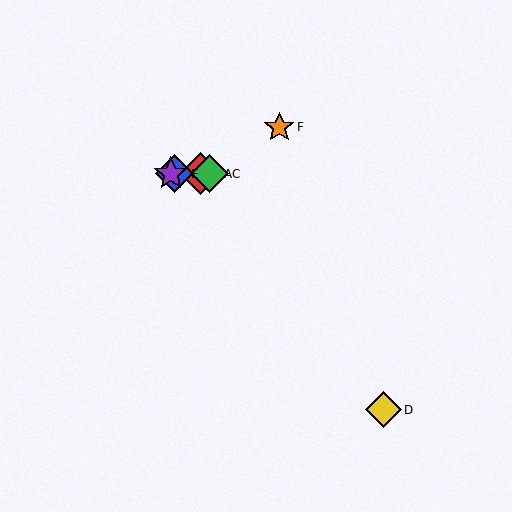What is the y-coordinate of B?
Object B is at y≈174.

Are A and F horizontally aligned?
No, A is at y≈174 and F is at y≈127.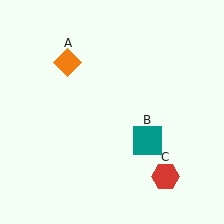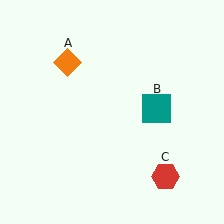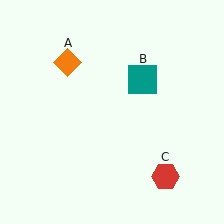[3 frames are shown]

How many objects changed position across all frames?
1 object changed position: teal square (object B).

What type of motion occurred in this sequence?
The teal square (object B) rotated counterclockwise around the center of the scene.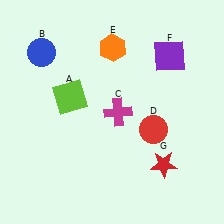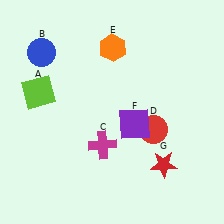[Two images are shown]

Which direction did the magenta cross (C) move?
The magenta cross (C) moved down.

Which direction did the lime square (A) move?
The lime square (A) moved left.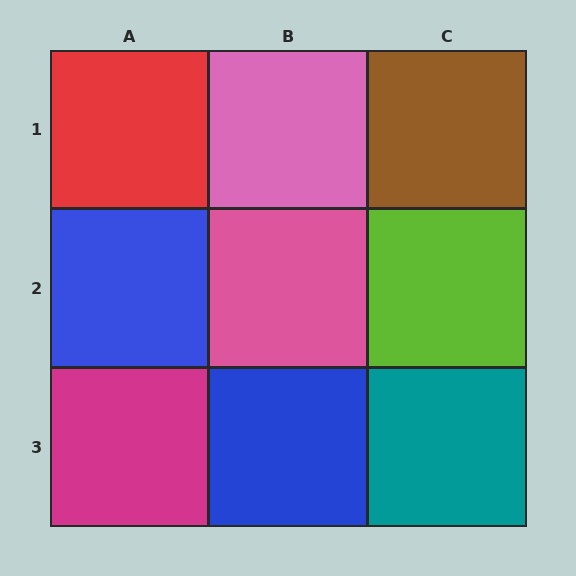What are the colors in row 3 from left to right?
Magenta, blue, teal.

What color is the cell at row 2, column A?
Blue.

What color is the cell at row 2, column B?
Pink.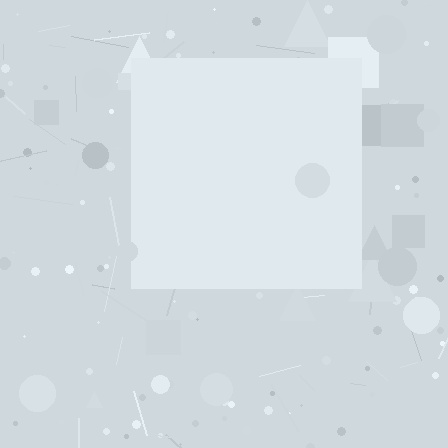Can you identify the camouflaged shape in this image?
The camouflaged shape is a square.